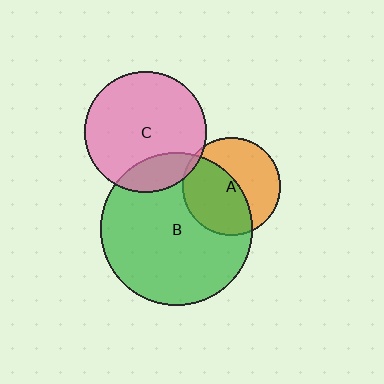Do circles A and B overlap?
Yes.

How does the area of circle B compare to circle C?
Approximately 1.6 times.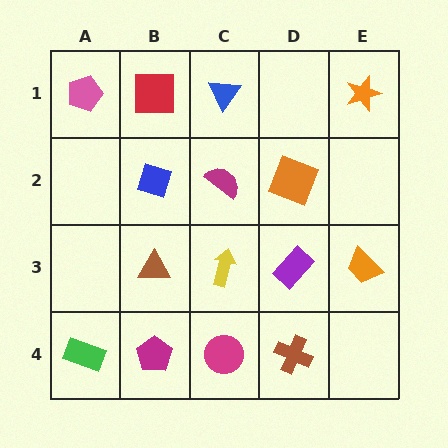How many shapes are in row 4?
4 shapes.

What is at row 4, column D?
A brown cross.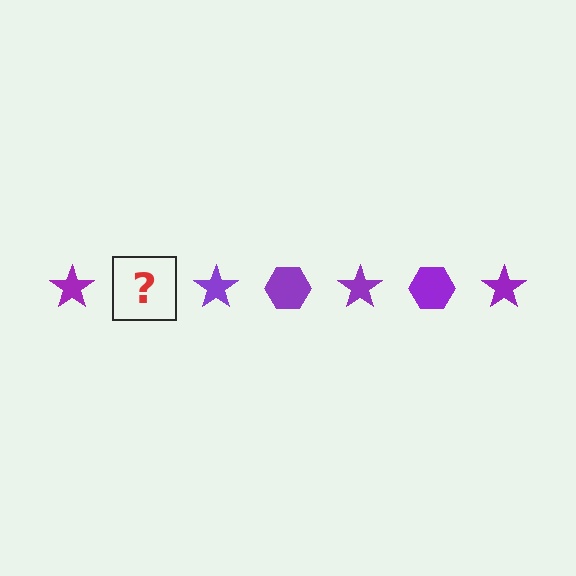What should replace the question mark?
The question mark should be replaced with a purple hexagon.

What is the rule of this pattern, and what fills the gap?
The rule is that the pattern cycles through star, hexagon shapes in purple. The gap should be filled with a purple hexagon.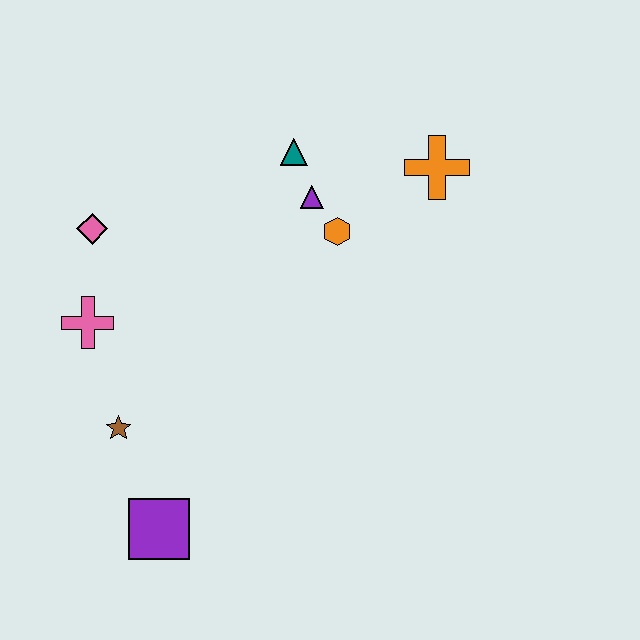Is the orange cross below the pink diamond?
No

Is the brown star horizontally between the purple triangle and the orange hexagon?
No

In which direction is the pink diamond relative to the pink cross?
The pink diamond is above the pink cross.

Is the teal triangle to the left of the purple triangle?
Yes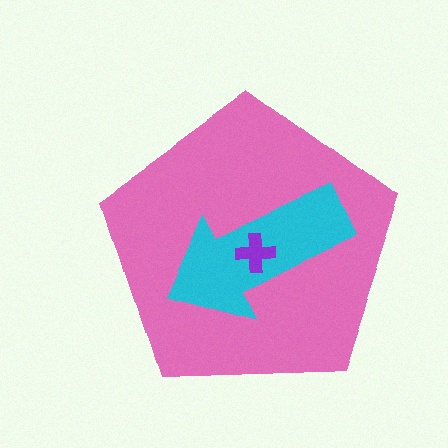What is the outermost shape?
The pink pentagon.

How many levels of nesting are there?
3.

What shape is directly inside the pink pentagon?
The cyan arrow.